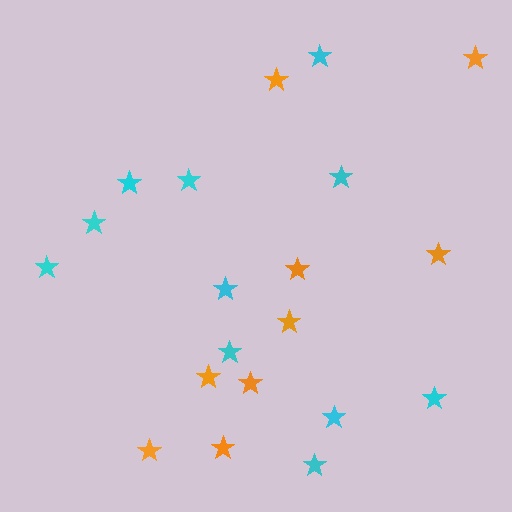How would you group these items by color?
There are 2 groups: one group of cyan stars (11) and one group of orange stars (9).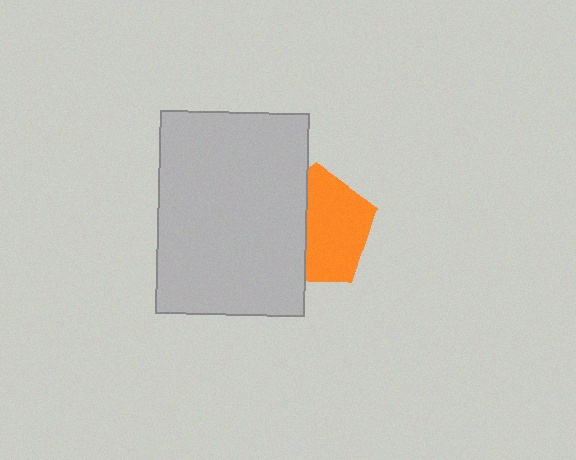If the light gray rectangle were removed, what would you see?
You would see the complete orange pentagon.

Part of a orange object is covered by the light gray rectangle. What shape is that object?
It is a pentagon.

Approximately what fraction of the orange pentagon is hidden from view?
Roughly 43% of the orange pentagon is hidden behind the light gray rectangle.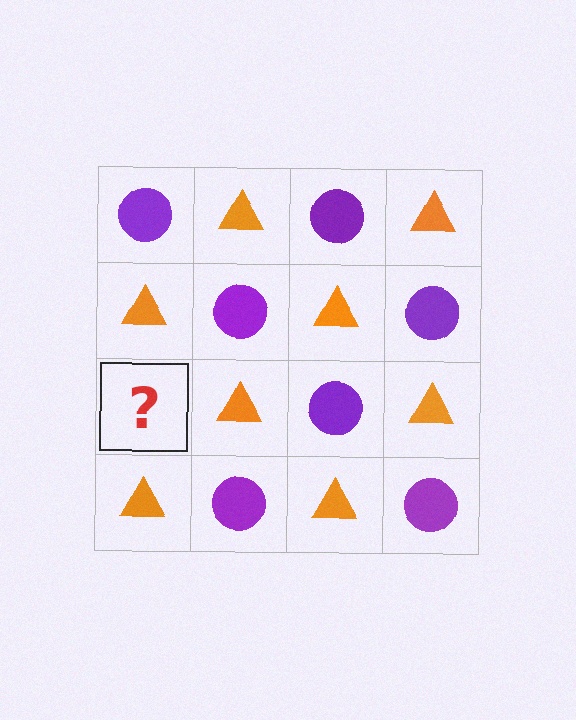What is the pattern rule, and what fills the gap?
The rule is that it alternates purple circle and orange triangle in a checkerboard pattern. The gap should be filled with a purple circle.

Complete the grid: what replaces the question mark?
The question mark should be replaced with a purple circle.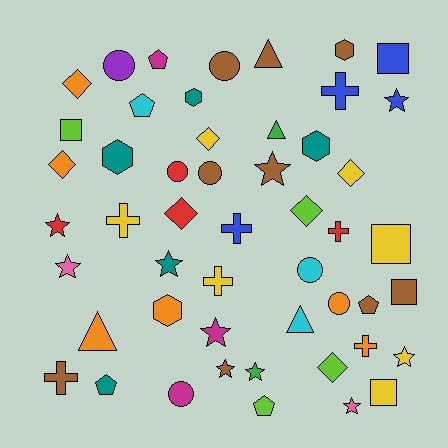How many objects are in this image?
There are 50 objects.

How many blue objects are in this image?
There are 4 blue objects.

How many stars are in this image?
There are 10 stars.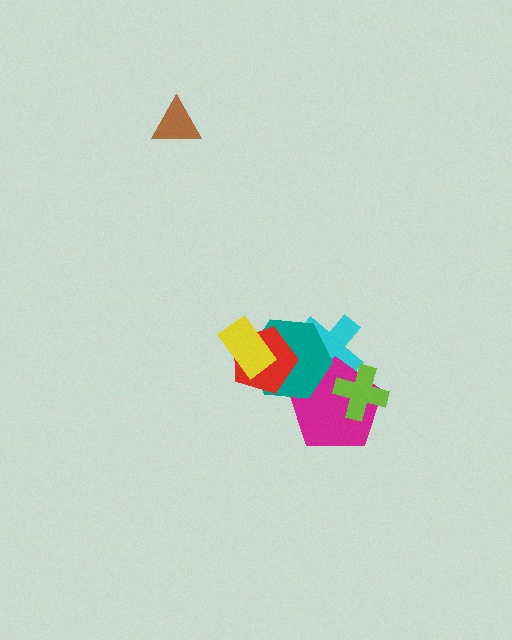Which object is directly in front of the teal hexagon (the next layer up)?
The red pentagon is directly in front of the teal hexagon.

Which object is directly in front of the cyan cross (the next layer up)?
The magenta pentagon is directly in front of the cyan cross.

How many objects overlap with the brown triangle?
0 objects overlap with the brown triangle.